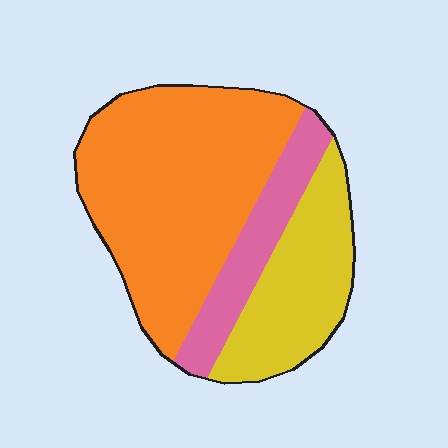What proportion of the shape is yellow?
Yellow takes up between a sixth and a third of the shape.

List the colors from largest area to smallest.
From largest to smallest: orange, yellow, pink.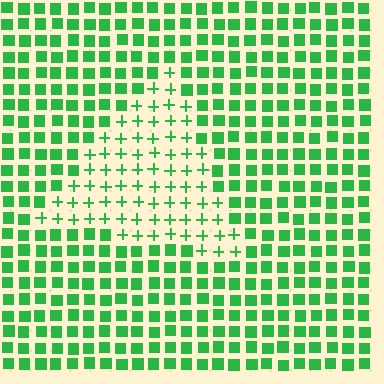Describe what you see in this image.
The image is filled with small green elements arranged in a uniform grid. A triangle-shaped region contains plus signs, while the surrounding area contains squares. The boundary is defined purely by the change in element shape.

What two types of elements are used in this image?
The image uses plus signs inside the triangle region and squares outside it.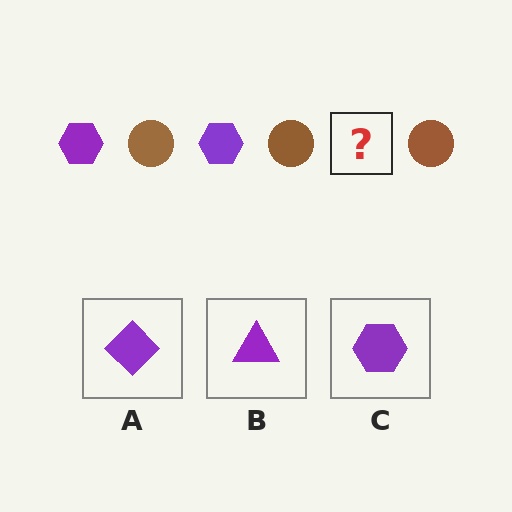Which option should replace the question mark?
Option C.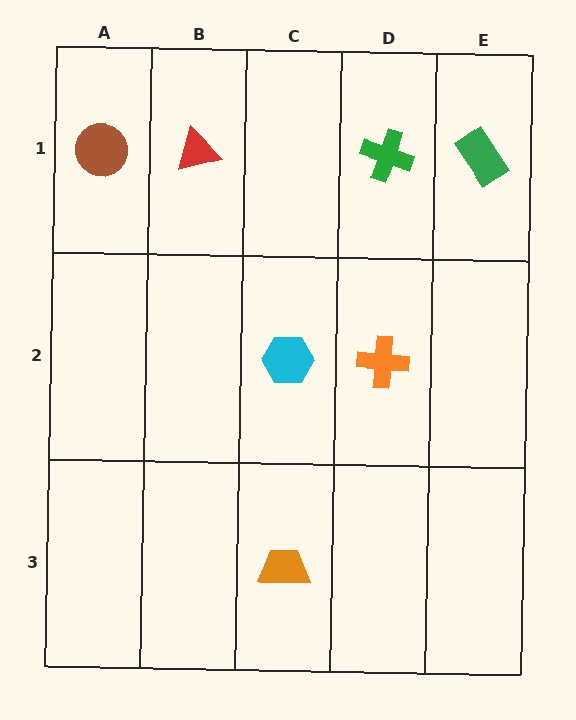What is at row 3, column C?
An orange trapezoid.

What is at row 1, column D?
A green cross.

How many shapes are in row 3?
1 shape.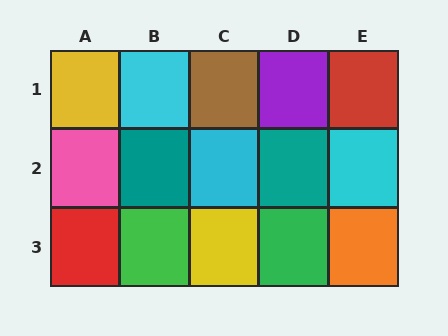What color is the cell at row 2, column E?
Cyan.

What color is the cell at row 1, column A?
Yellow.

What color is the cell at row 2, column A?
Pink.